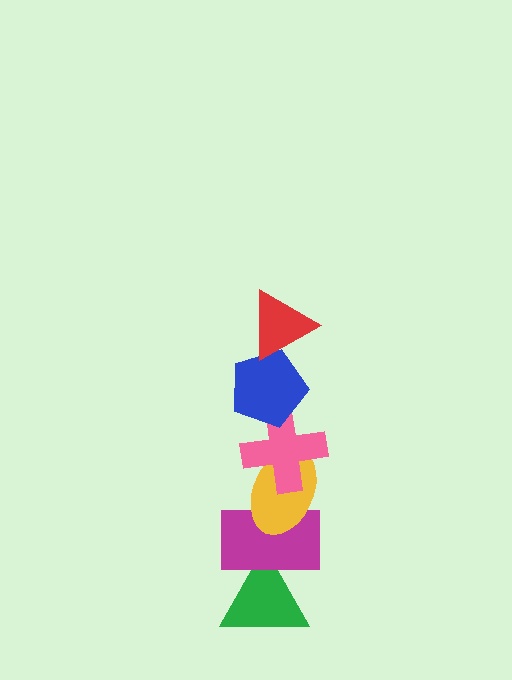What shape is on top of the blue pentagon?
The red triangle is on top of the blue pentagon.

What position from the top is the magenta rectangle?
The magenta rectangle is 5th from the top.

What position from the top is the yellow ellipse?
The yellow ellipse is 4th from the top.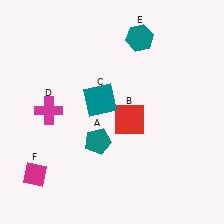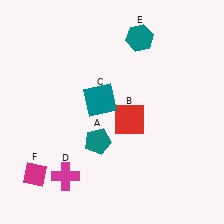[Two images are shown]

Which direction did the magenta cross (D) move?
The magenta cross (D) moved down.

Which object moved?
The magenta cross (D) moved down.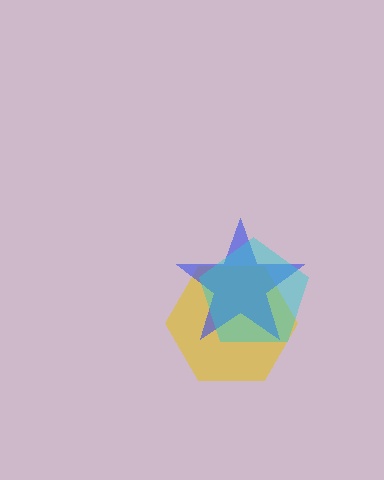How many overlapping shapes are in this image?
There are 3 overlapping shapes in the image.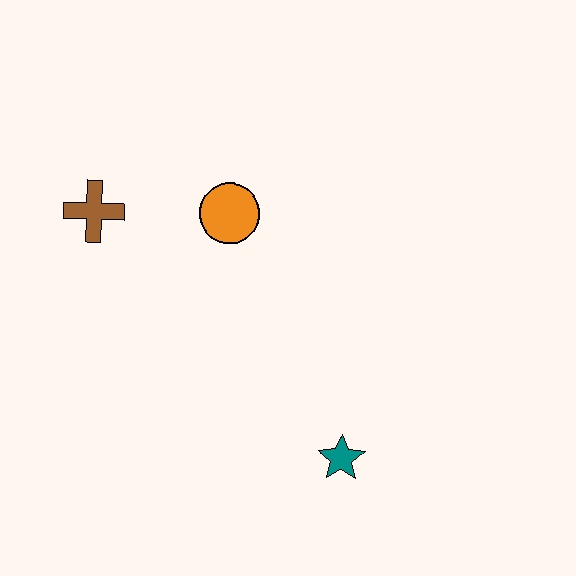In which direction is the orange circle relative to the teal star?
The orange circle is above the teal star.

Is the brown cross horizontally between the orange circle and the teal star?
No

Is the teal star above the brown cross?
No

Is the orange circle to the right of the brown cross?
Yes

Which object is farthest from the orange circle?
The teal star is farthest from the orange circle.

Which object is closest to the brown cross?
The orange circle is closest to the brown cross.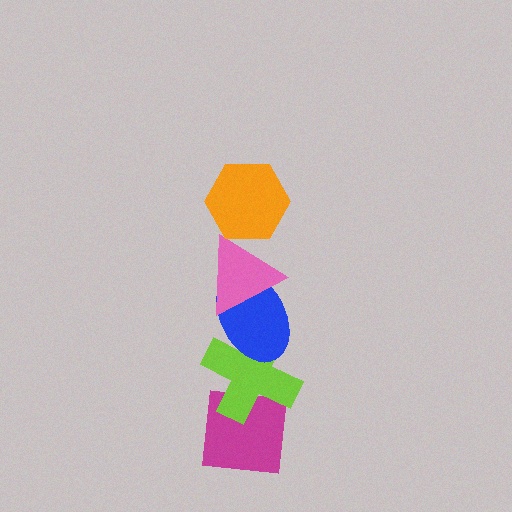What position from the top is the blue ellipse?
The blue ellipse is 3rd from the top.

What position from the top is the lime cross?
The lime cross is 4th from the top.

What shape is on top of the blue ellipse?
The pink triangle is on top of the blue ellipse.